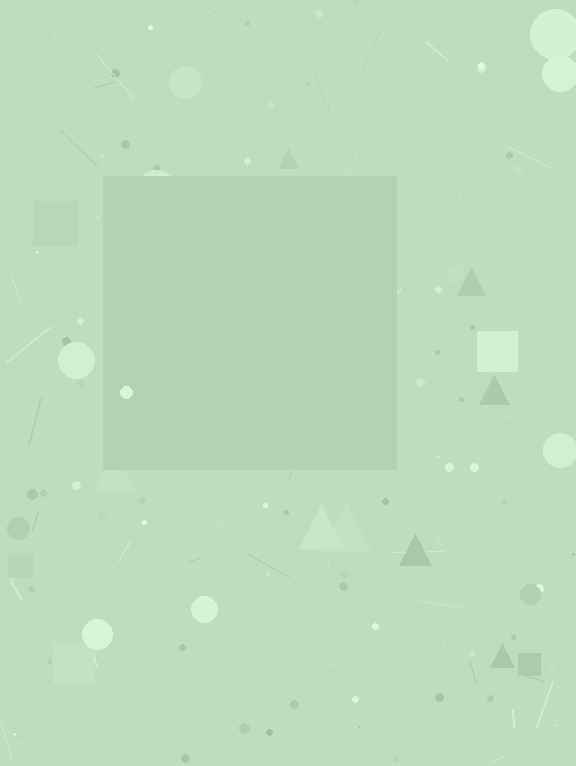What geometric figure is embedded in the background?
A square is embedded in the background.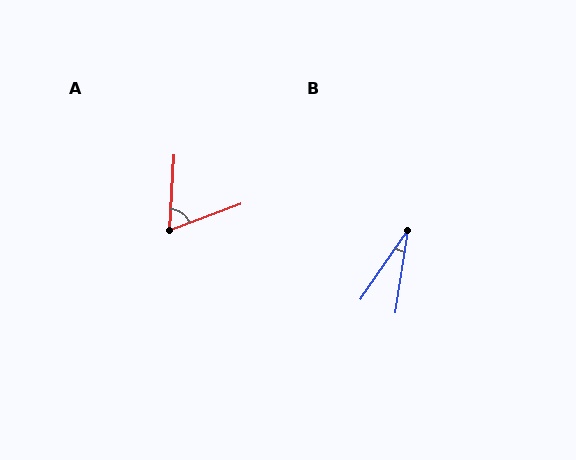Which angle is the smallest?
B, at approximately 26 degrees.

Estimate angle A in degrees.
Approximately 66 degrees.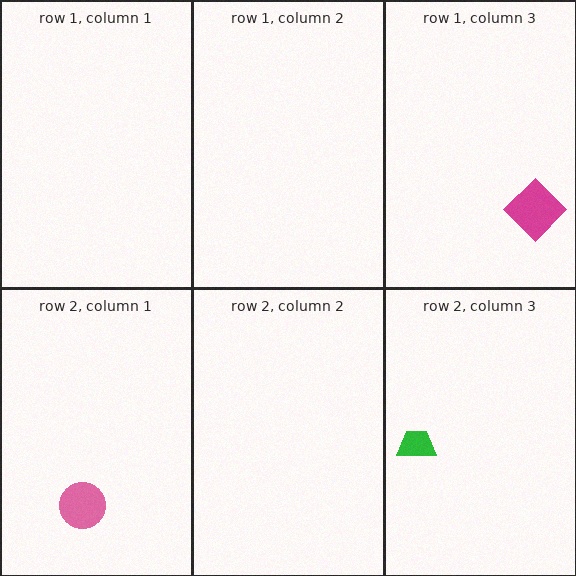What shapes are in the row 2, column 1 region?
The pink circle.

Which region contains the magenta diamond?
The row 1, column 3 region.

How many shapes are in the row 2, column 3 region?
1.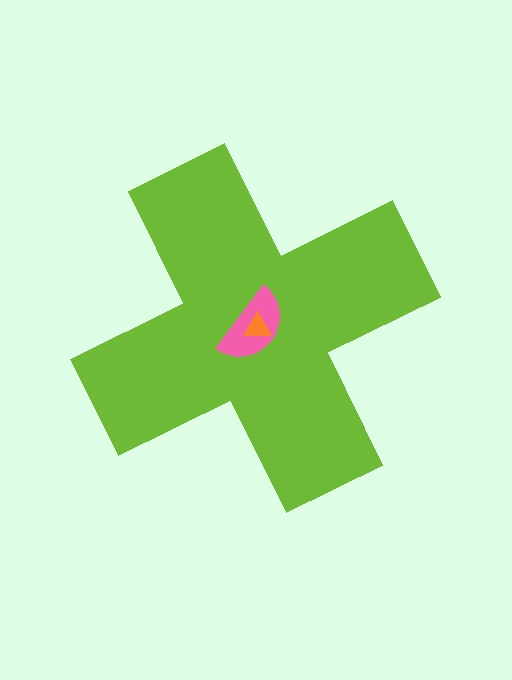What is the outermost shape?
The lime cross.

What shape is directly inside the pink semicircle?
The orange triangle.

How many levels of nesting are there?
3.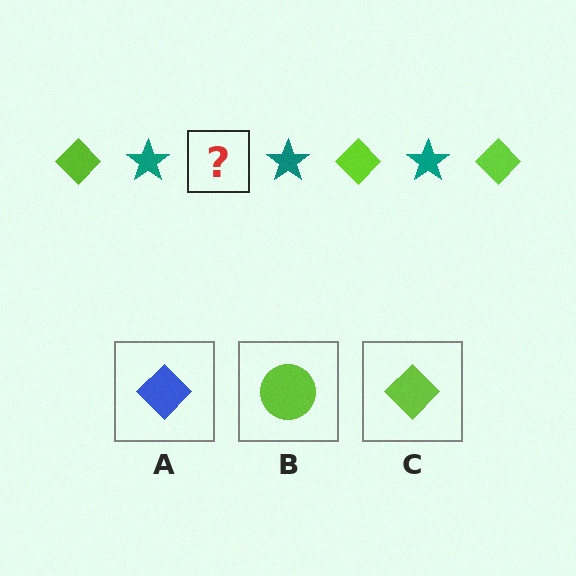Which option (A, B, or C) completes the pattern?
C.